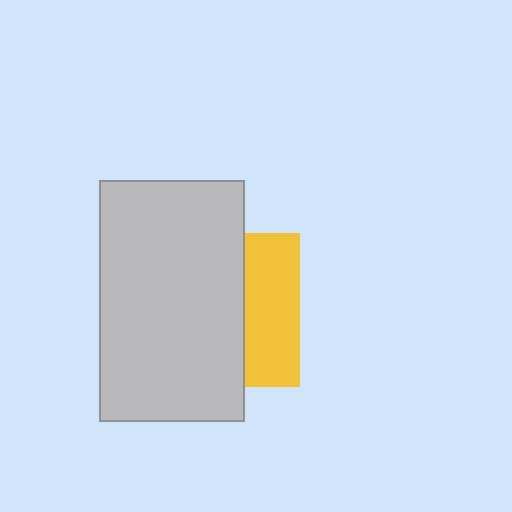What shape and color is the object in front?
The object in front is a light gray rectangle.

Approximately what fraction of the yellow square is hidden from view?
Roughly 65% of the yellow square is hidden behind the light gray rectangle.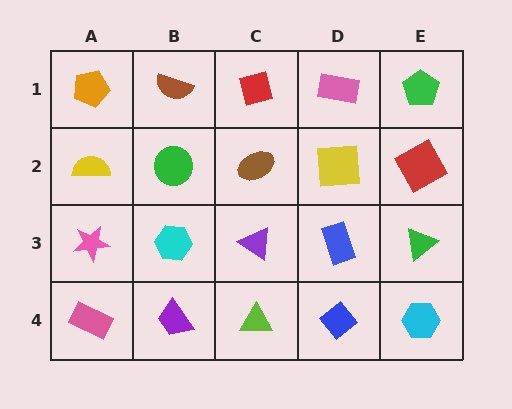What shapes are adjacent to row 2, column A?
An orange pentagon (row 1, column A), a pink star (row 3, column A), a green circle (row 2, column B).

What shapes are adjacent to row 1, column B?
A green circle (row 2, column B), an orange pentagon (row 1, column A), a red square (row 1, column C).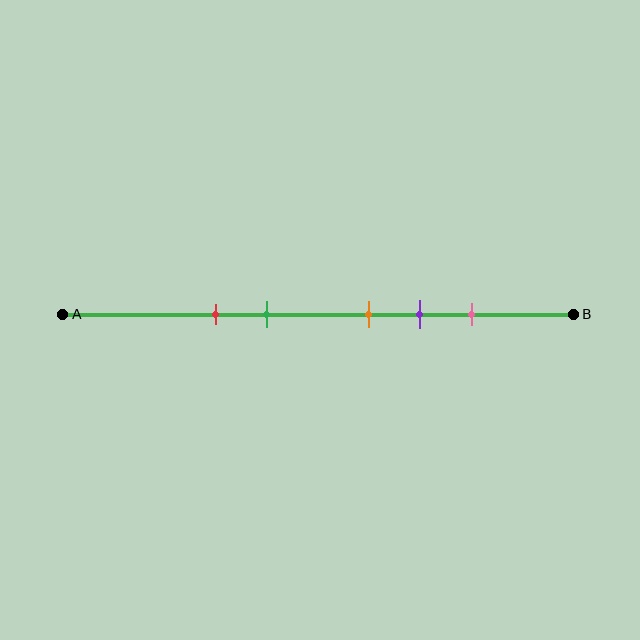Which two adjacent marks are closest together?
The orange and purple marks are the closest adjacent pair.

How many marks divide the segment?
There are 5 marks dividing the segment.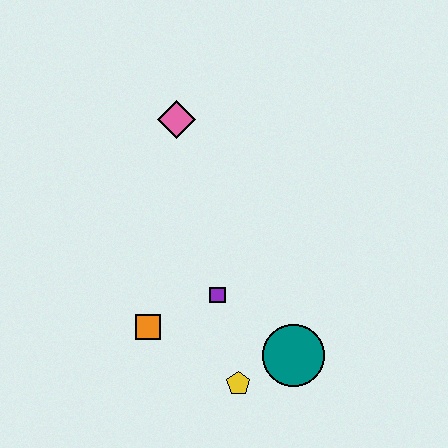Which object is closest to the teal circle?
The yellow pentagon is closest to the teal circle.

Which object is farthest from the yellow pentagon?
The pink diamond is farthest from the yellow pentagon.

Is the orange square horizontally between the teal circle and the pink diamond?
No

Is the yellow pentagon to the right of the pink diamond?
Yes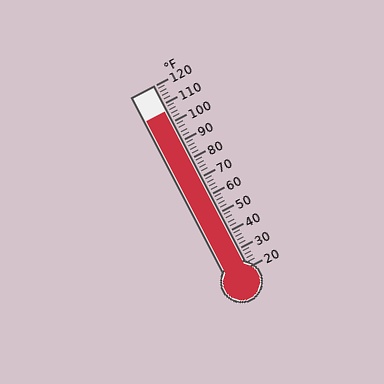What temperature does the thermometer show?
The thermometer shows approximately 106°F.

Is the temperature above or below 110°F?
The temperature is below 110°F.